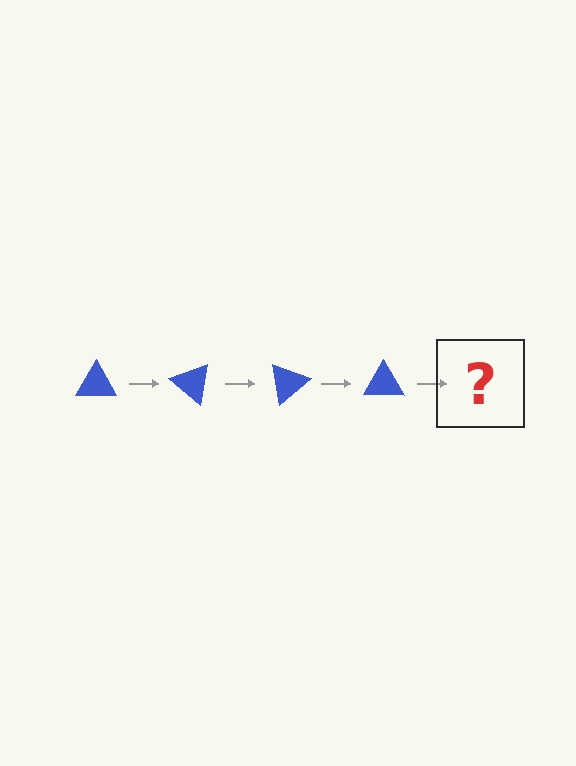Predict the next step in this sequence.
The next step is a blue triangle rotated 160 degrees.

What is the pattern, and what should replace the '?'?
The pattern is that the triangle rotates 40 degrees each step. The '?' should be a blue triangle rotated 160 degrees.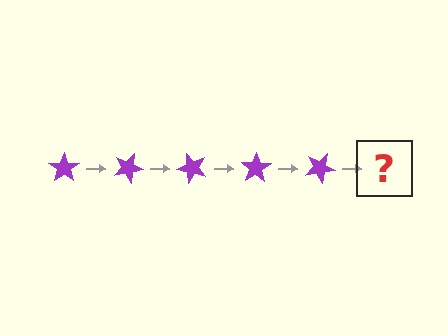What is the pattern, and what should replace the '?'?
The pattern is that the star rotates 25 degrees each step. The '?' should be a purple star rotated 125 degrees.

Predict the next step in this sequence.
The next step is a purple star rotated 125 degrees.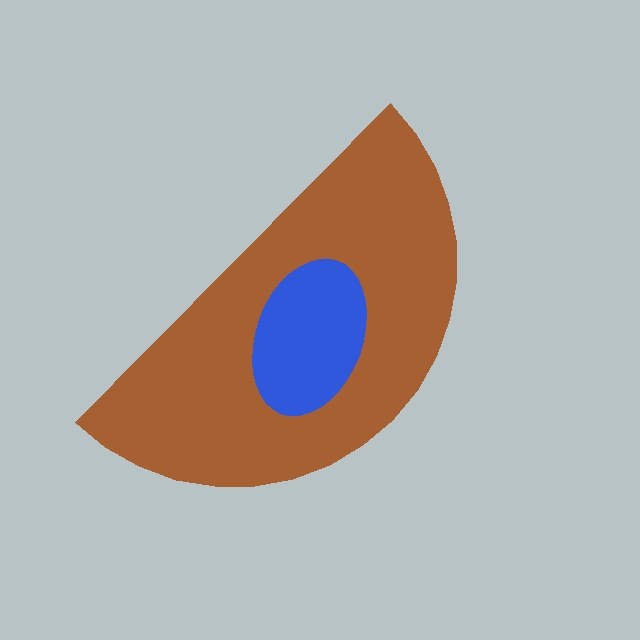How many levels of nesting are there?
2.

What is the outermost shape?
The brown semicircle.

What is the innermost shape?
The blue ellipse.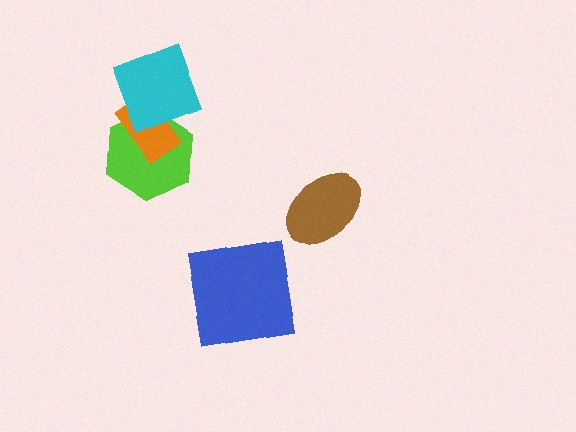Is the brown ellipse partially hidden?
No, no other shape covers it.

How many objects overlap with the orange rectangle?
2 objects overlap with the orange rectangle.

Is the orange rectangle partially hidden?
Yes, it is partially covered by another shape.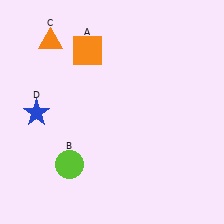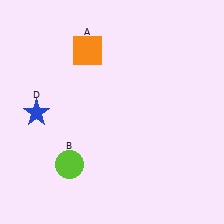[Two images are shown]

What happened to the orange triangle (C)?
The orange triangle (C) was removed in Image 2. It was in the top-left area of Image 1.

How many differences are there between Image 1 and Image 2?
There is 1 difference between the two images.